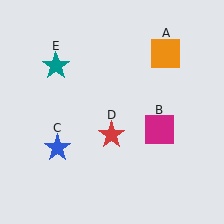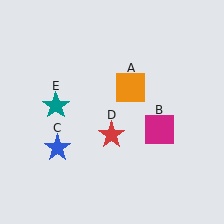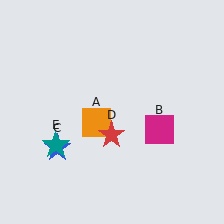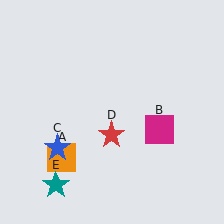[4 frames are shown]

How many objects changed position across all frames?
2 objects changed position: orange square (object A), teal star (object E).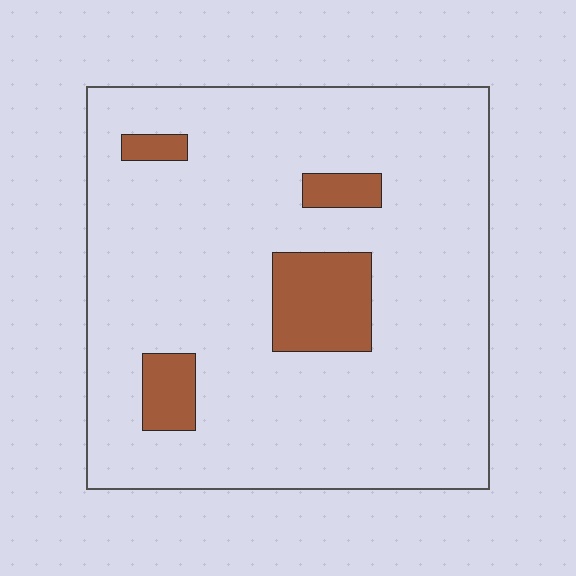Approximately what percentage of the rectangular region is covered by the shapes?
Approximately 10%.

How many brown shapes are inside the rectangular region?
4.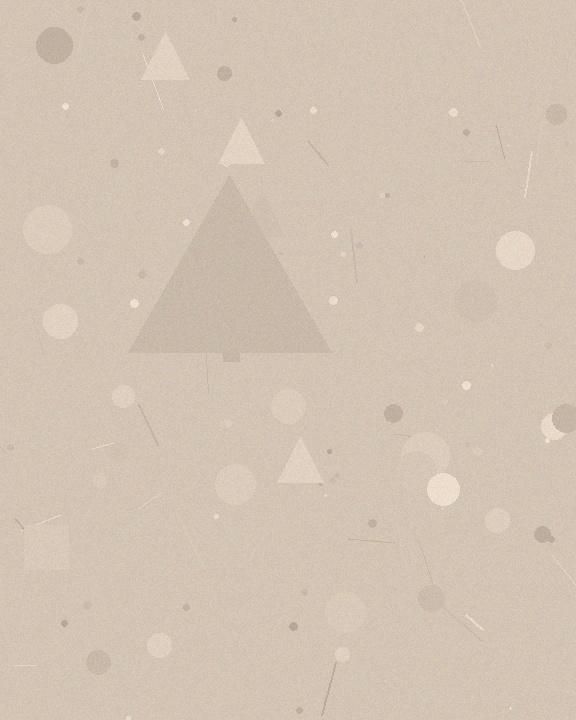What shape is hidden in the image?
A triangle is hidden in the image.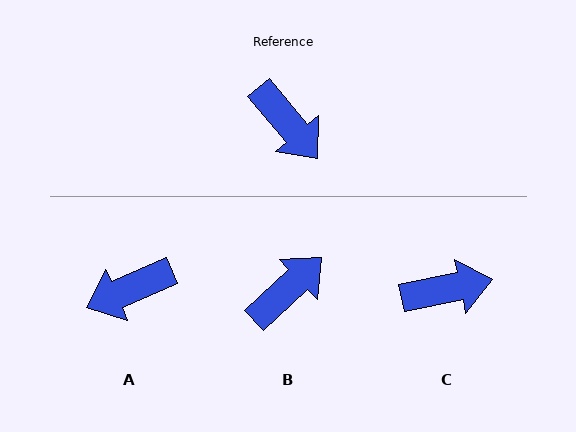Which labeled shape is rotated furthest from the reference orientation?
A, about 106 degrees away.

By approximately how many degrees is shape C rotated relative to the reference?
Approximately 62 degrees counter-clockwise.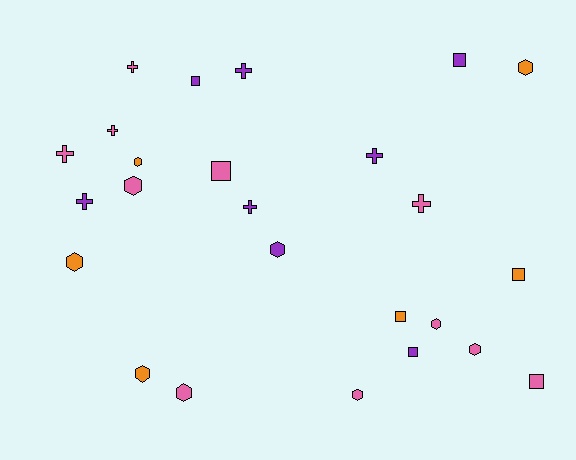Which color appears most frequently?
Pink, with 11 objects.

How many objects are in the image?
There are 25 objects.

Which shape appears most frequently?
Hexagon, with 10 objects.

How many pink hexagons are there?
There are 5 pink hexagons.